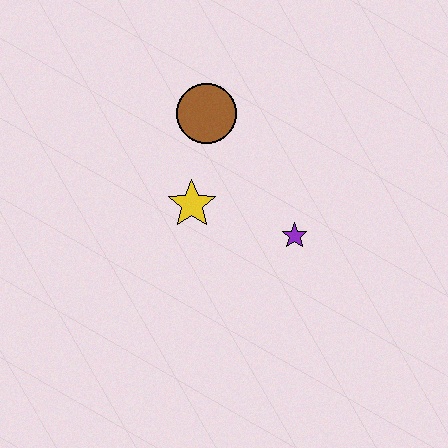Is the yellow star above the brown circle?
No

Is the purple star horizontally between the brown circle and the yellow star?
No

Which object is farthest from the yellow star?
The purple star is farthest from the yellow star.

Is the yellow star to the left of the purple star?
Yes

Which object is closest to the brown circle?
The yellow star is closest to the brown circle.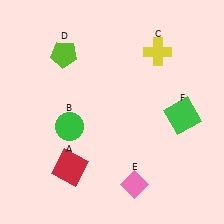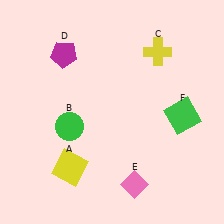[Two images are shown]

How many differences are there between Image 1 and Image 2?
There are 2 differences between the two images.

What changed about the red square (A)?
In Image 1, A is red. In Image 2, it changed to yellow.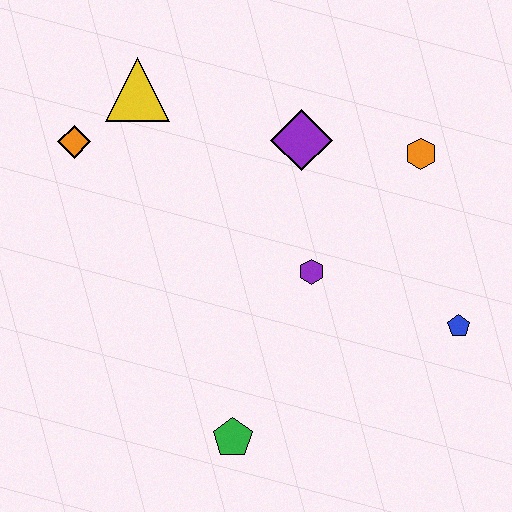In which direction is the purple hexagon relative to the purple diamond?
The purple hexagon is below the purple diamond.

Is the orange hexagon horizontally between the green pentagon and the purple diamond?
No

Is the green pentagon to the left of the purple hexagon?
Yes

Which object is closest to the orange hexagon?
The purple diamond is closest to the orange hexagon.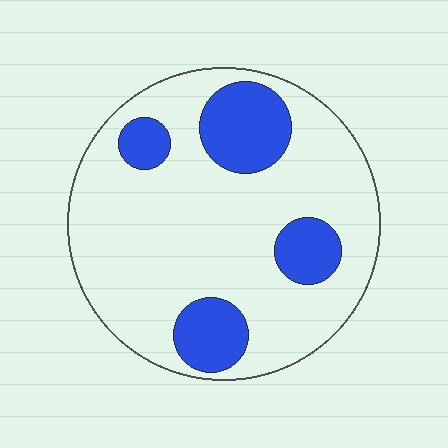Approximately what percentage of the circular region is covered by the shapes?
Approximately 20%.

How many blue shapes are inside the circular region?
4.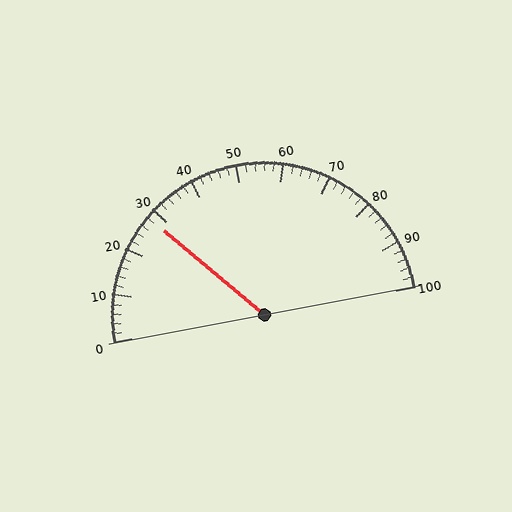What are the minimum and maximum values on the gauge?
The gauge ranges from 0 to 100.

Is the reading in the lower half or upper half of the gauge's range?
The reading is in the lower half of the range (0 to 100).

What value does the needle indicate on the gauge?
The needle indicates approximately 28.